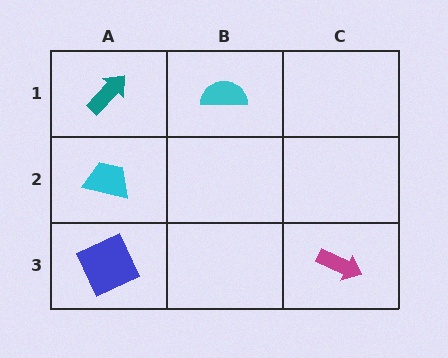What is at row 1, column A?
A teal arrow.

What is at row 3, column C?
A magenta arrow.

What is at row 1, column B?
A cyan semicircle.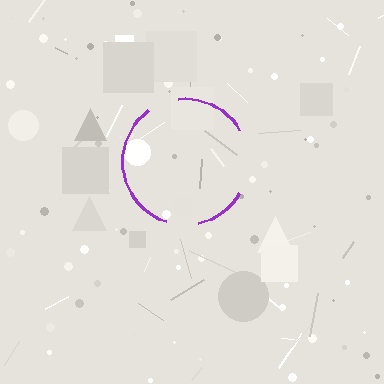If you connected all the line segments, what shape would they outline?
They would outline a circle.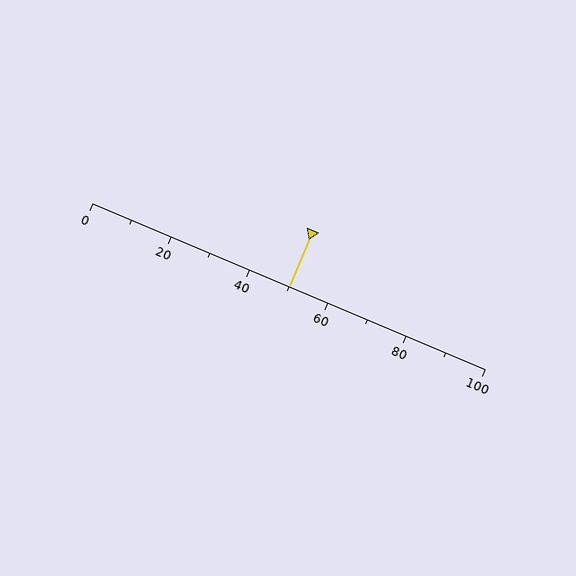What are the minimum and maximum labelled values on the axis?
The axis runs from 0 to 100.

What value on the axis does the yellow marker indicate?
The marker indicates approximately 50.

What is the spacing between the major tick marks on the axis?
The major ticks are spaced 20 apart.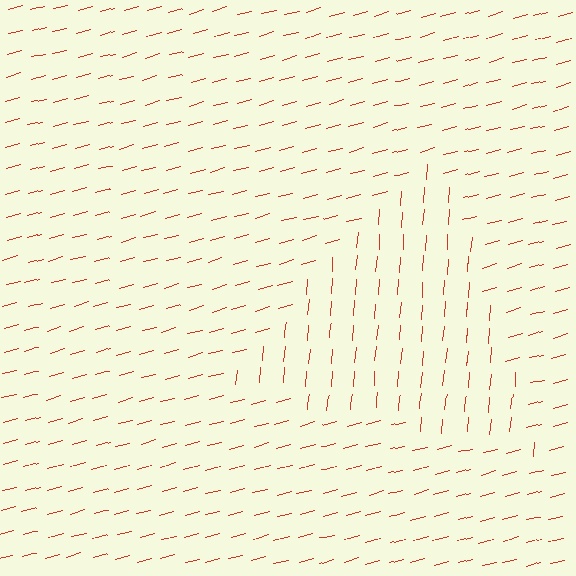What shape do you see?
I see a triangle.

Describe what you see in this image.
The image is filled with small red line segments. A triangle region in the image has lines oriented differently from the surrounding lines, creating a visible texture boundary.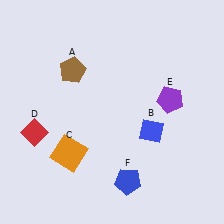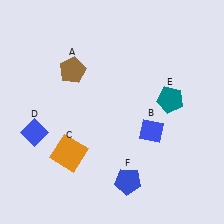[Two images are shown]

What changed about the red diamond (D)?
In Image 1, D is red. In Image 2, it changed to blue.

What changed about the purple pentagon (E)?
In Image 1, E is purple. In Image 2, it changed to teal.